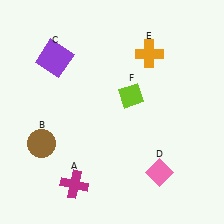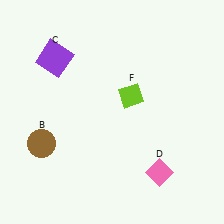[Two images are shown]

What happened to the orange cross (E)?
The orange cross (E) was removed in Image 2. It was in the top-right area of Image 1.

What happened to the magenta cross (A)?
The magenta cross (A) was removed in Image 2. It was in the bottom-left area of Image 1.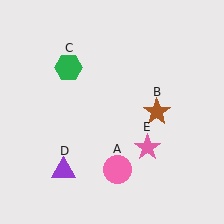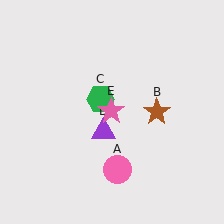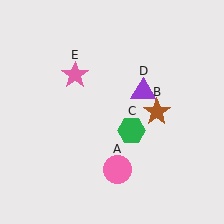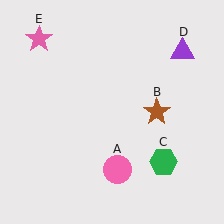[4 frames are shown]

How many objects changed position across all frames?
3 objects changed position: green hexagon (object C), purple triangle (object D), pink star (object E).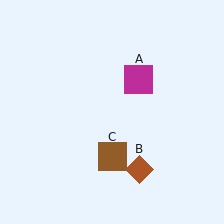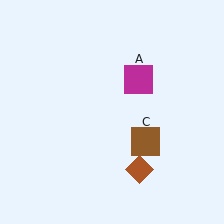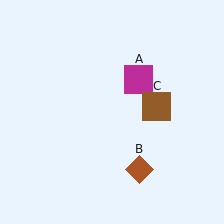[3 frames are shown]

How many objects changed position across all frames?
1 object changed position: brown square (object C).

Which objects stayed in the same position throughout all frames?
Magenta square (object A) and brown diamond (object B) remained stationary.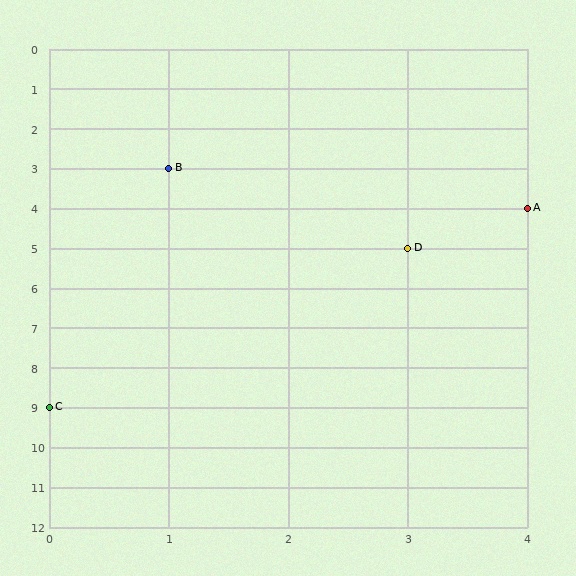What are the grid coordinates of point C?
Point C is at grid coordinates (0, 9).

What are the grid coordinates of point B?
Point B is at grid coordinates (1, 3).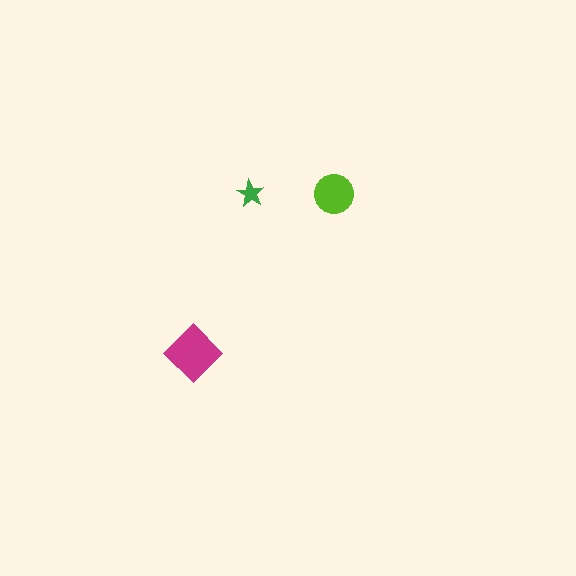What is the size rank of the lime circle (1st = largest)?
2nd.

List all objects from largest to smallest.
The magenta diamond, the lime circle, the green star.